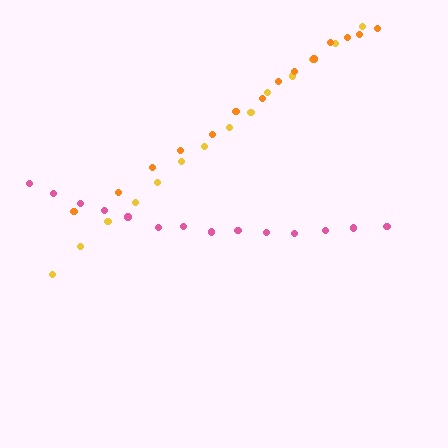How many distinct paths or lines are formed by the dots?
There are 3 distinct paths.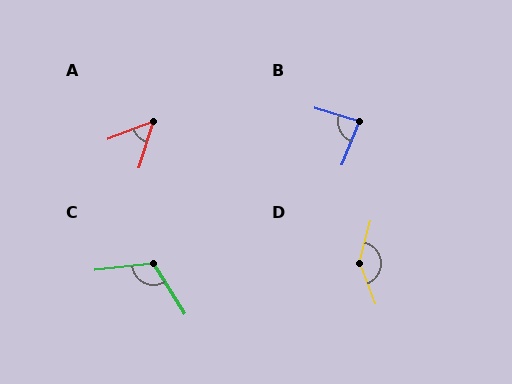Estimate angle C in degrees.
Approximately 115 degrees.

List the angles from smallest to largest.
A (52°), B (85°), C (115°), D (143°).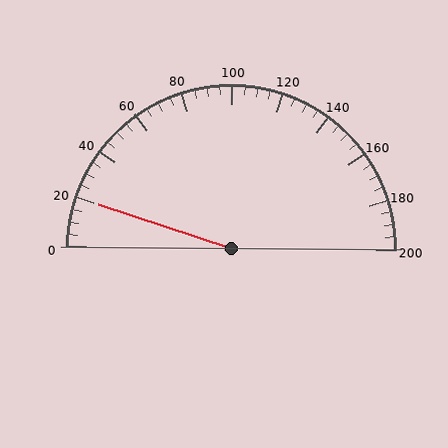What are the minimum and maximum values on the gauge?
The gauge ranges from 0 to 200.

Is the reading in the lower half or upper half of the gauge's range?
The reading is in the lower half of the range (0 to 200).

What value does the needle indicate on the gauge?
The needle indicates approximately 20.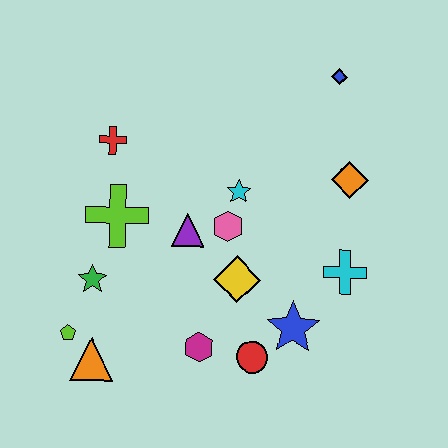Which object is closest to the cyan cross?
The blue star is closest to the cyan cross.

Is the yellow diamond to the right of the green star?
Yes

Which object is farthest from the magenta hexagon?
The blue diamond is farthest from the magenta hexagon.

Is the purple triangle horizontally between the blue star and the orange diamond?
No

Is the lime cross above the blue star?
Yes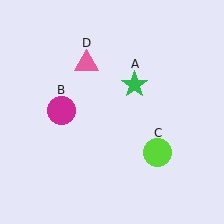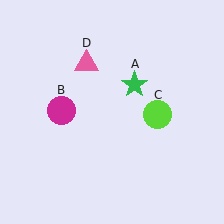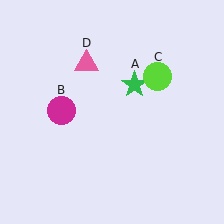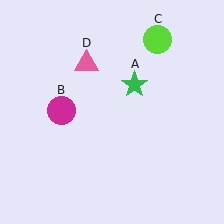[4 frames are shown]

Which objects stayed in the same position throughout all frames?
Green star (object A) and magenta circle (object B) and pink triangle (object D) remained stationary.